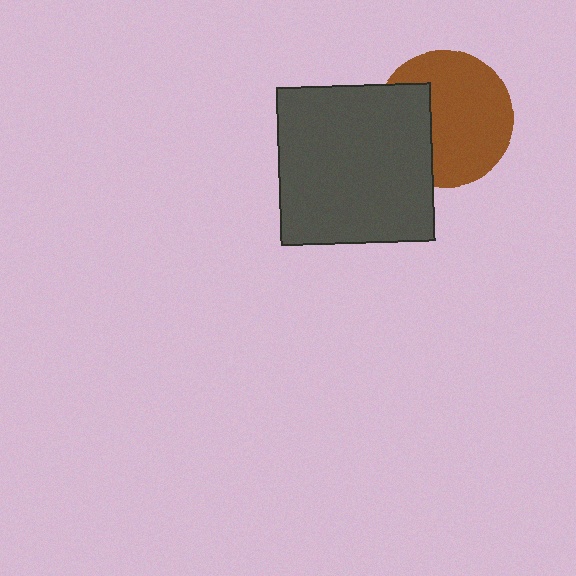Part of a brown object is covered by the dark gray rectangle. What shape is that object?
It is a circle.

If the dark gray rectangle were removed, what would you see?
You would see the complete brown circle.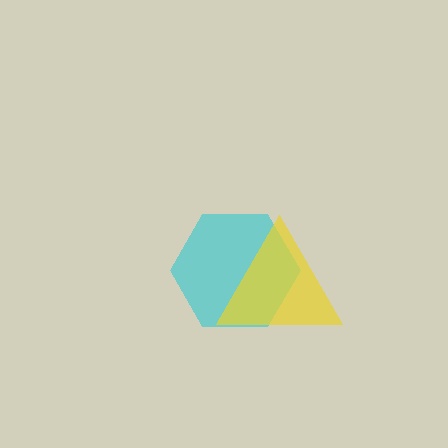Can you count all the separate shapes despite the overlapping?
Yes, there are 2 separate shapes.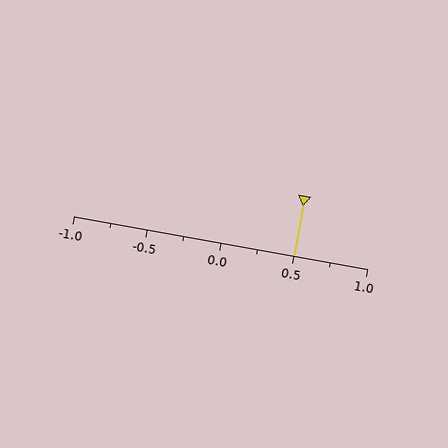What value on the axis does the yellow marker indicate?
The marker indicates approximately 0.5.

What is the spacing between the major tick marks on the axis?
The major ticks are spaced 0.5 apart.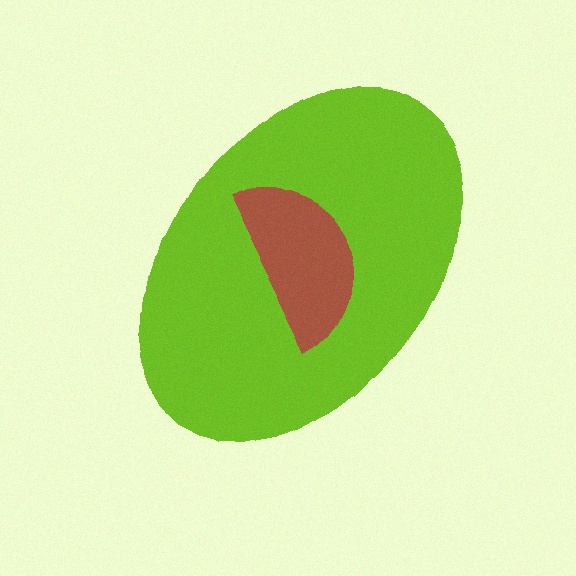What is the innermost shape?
The brown semicircle.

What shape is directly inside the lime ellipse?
The brown semicircle.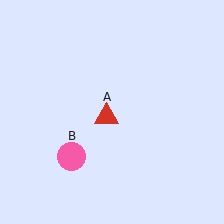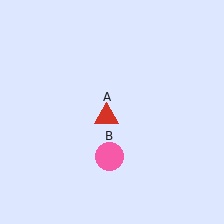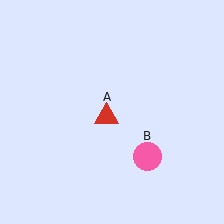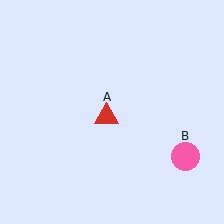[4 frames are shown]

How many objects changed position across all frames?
1 object changed position: pink circle (object B).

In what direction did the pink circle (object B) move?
The pink circle (object B) moved right.